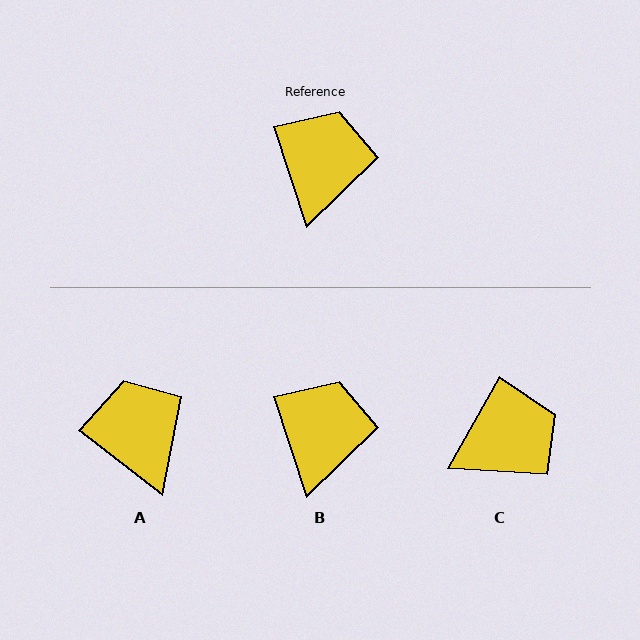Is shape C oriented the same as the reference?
No, it is off by about 47 degrees.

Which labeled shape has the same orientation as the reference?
B.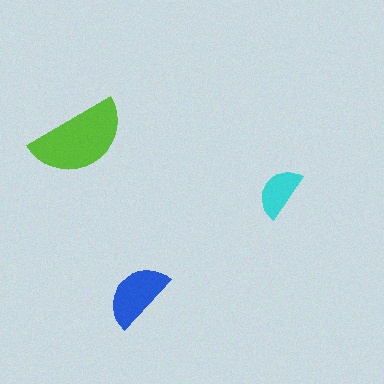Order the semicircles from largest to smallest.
the lime one, the blue one, the cyan one.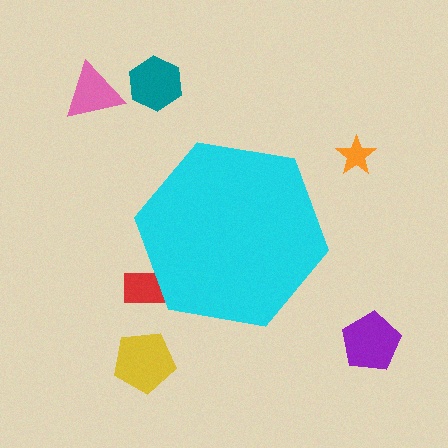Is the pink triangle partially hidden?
No, the pink triangle is fully visible.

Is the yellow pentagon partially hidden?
No, the yellow pentagon is fully visible.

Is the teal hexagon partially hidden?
No, the teal hexagon is fully visible.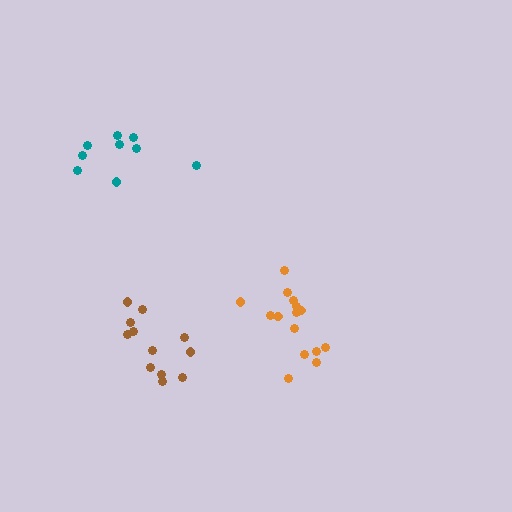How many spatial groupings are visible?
There are 3 spatial groupings.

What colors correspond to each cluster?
The clusters are colored: orange, teal, brown.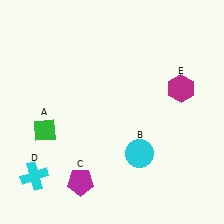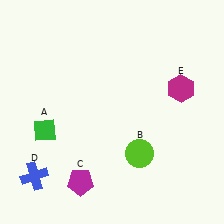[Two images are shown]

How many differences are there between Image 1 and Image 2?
There are 2 differences between the two images.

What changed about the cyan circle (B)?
In Image 1, B is cyan. In Image 2, it changed to lime.